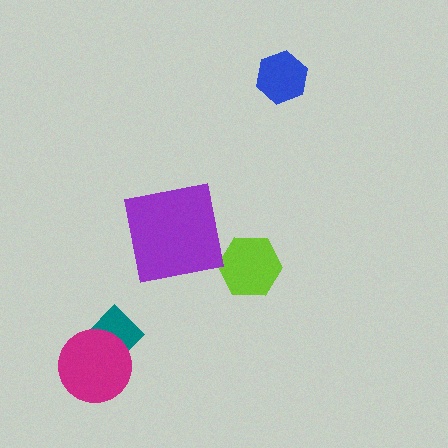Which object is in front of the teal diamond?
The magenta circle is in front of the teal diamond.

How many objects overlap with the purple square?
0 objects overlap with the purple square.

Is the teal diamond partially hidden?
Yes, it is partially covered by another shape.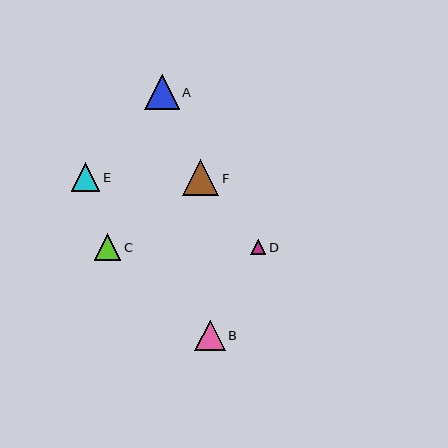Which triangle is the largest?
Triangle F is the largest with a size of approximately 36 pixels.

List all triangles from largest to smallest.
From largest to smallest: F, A, B, E, C, D.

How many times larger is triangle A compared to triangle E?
Triangle A is approximately 1.2 times the size of triangle E.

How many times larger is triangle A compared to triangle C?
Triangle A is approximately 1.3 times the size of triangle C.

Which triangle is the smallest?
Triangle D is the smallest with a size of approximately 15 pixels.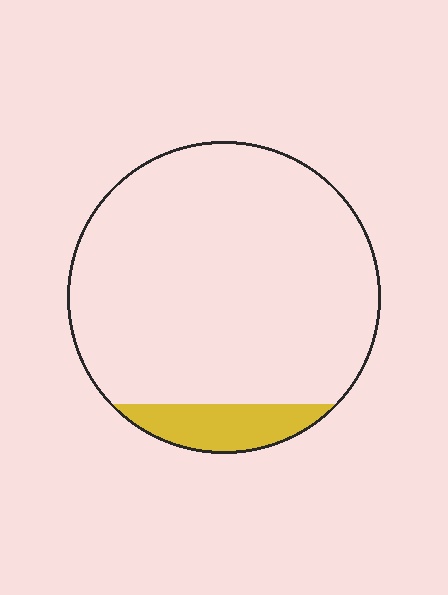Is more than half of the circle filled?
No.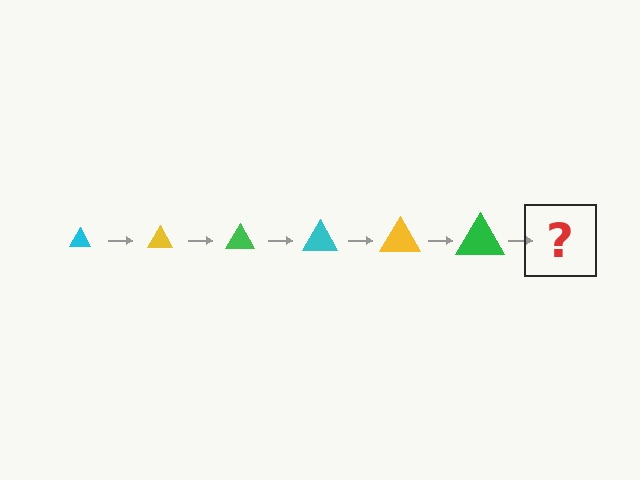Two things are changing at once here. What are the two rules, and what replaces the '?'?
The two rules are that the triangle grows larger each step and the color cycles through cyan, yellow, and green. The '?' should be a cyan triangle, larger than the previous one.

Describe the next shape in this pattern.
It should be a cyan triangle, larger than the previous one.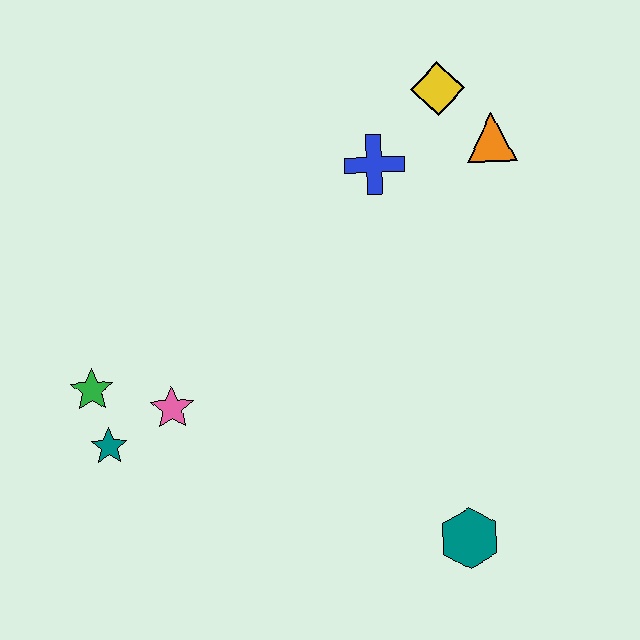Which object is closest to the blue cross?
The yellow diamond is closest to the blue cross.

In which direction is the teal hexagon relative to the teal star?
The teal hexagon is to the right of the teal star.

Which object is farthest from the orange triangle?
The teal star is farthest from the orange triangle.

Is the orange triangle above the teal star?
Yes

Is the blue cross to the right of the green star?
Yes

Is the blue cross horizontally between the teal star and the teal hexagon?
Yes